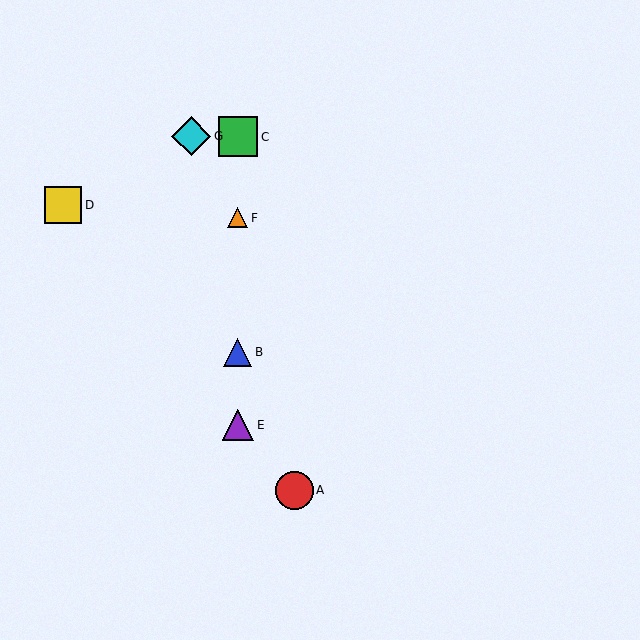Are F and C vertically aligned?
Yes, both are at x≈238.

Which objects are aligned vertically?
Objects B, C, E, F are aligned vertically.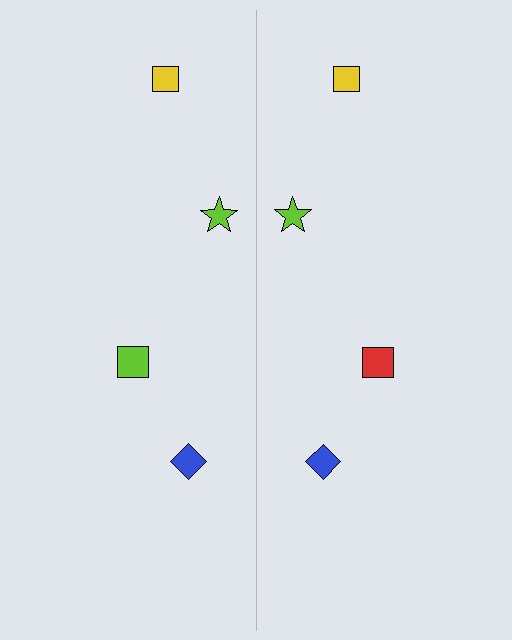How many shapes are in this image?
There are 8 shapes in this image.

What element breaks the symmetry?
The red square on the right side breaks the symmetry — its mirror counterpart is lime.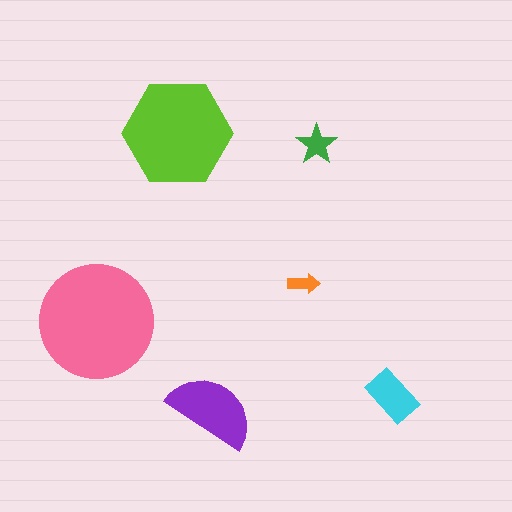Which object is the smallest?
The orange arrow.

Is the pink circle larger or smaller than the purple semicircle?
Larger.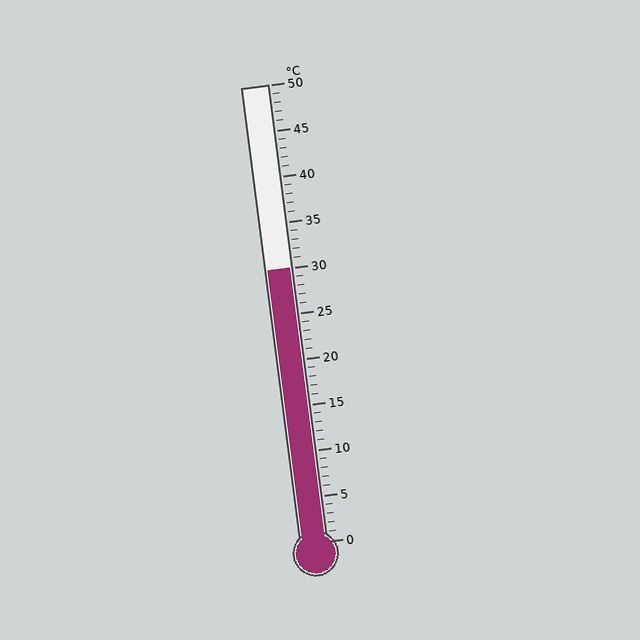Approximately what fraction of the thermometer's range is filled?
The thermometer is filled to approximately 60% of its range.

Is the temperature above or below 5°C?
The temperature is above 5°C.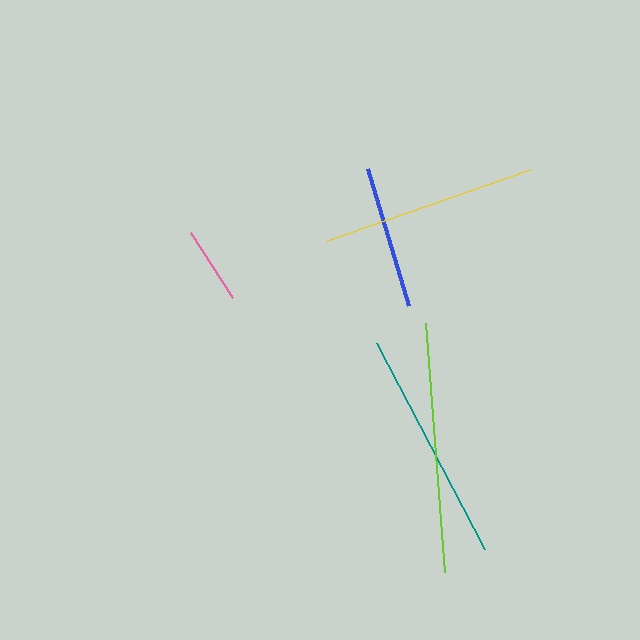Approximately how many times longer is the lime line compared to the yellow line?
The lime line is approximately 1.2 times the length of the yellow line.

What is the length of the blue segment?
The blue segment is approximately 144 pixels long.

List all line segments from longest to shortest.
From longest to shortest: lime, teal, yellow, blue, pink.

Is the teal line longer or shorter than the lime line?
The lime line is longer than the teal line.